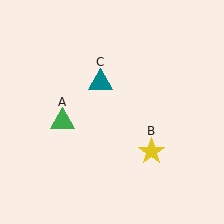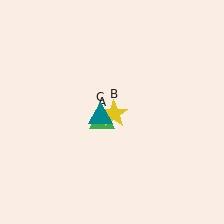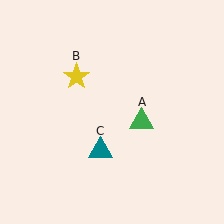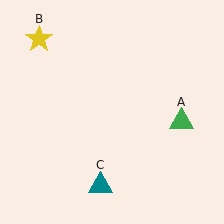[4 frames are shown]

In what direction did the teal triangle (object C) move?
The teal triangle (object C) moved down.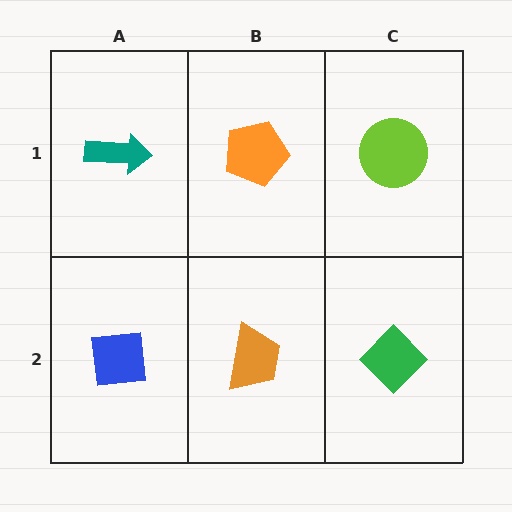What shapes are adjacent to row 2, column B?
An orange pentagon (row 1, column B), a blue square (row 2, column A), a green diamond (row 2, column C).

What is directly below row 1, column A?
A blue square.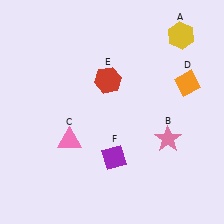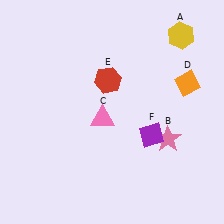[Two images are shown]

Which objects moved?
The objects that moved are: the pink triangle (C), the purple diamond (F).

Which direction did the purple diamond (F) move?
The purple diamond (F) moved right.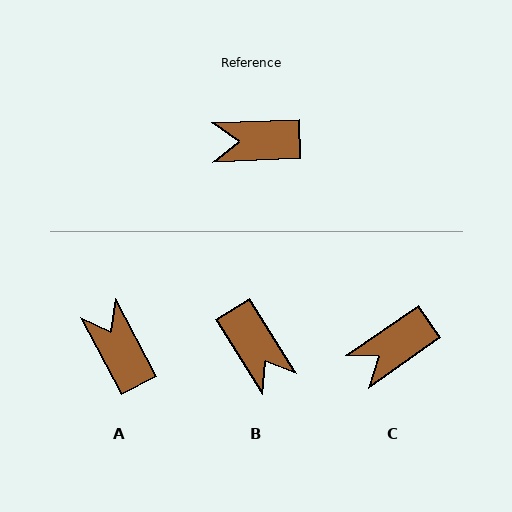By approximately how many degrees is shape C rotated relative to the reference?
Approximately 33 degrees counter-clockwise.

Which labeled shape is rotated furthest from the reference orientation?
B, about 120 degrees away.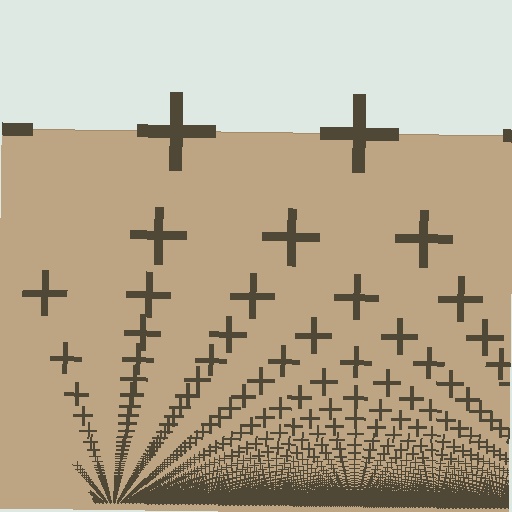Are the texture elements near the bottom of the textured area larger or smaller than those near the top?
Smaller. The gradient is inverted — elements near the bottom are smaller and denser.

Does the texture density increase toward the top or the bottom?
Density increases toward the bottom.